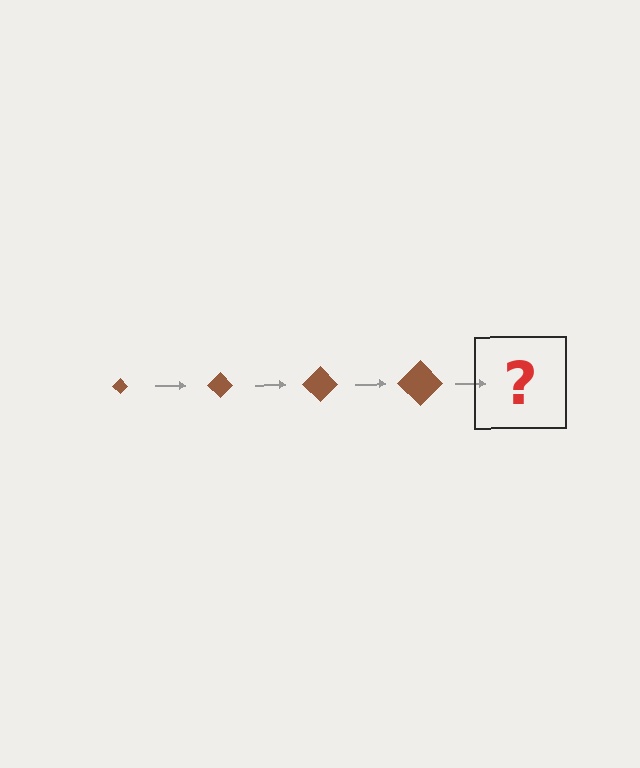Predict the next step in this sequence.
The next step is a brown diamond, larger than the previous one.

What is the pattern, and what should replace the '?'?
The pattern is that the diamond gets progressively larger each step. The '?' should be a brown diamond, larger than the previous one.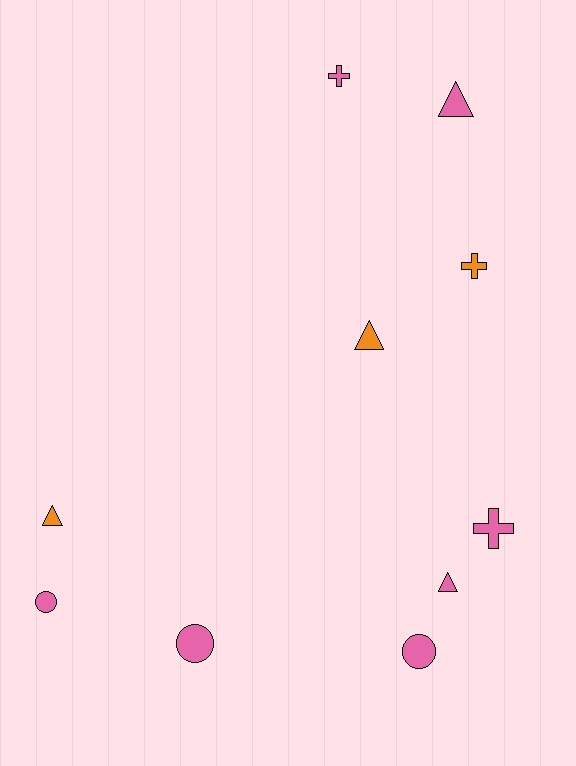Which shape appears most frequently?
Triangle, with 4 objects.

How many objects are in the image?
There are 10 objects.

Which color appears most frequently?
Pink, with 7 objects.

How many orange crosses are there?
There is 1 orange cross.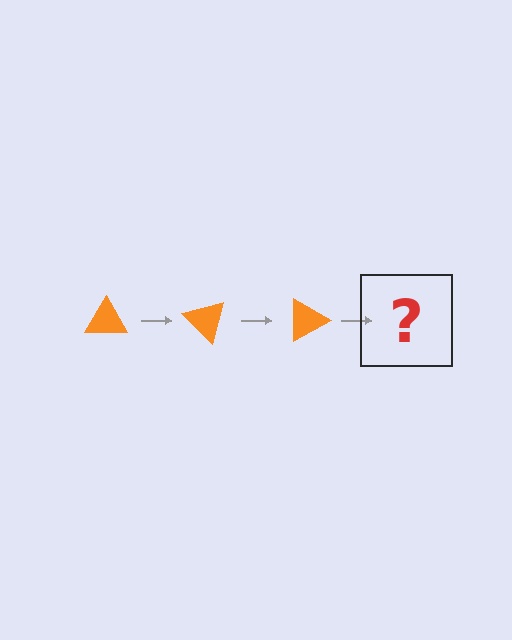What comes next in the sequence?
The next element should be an orange triangle rotated 135 degrees.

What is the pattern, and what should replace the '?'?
The pattern is that the triangle rotates 45 degrees each step. The '?' should be an orange triangle rotated 135 degrees.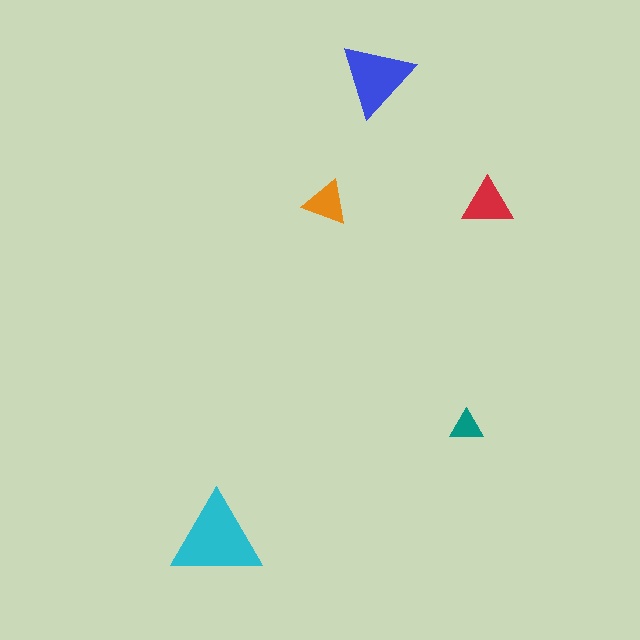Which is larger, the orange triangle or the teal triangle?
The orange one.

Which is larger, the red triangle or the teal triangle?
The red one.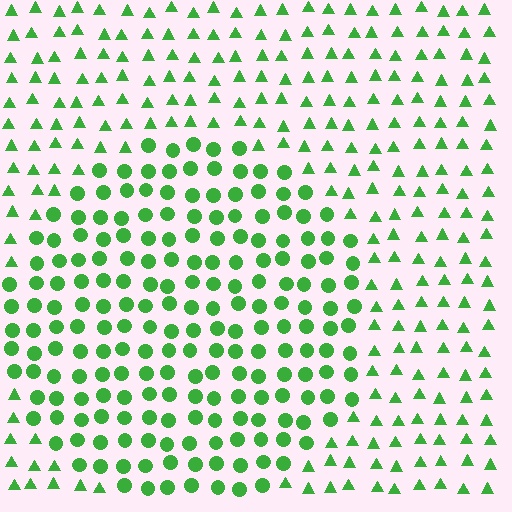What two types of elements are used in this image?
The image uses circles inside the circle region and triangles outside it.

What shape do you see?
I see a circle.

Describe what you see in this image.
The image is filled with small green elements arranged in a uniform grid. A circle-shaped region contains circles, while the surrounding area contains triangles. The boundary is defined purely by the change in element shape.